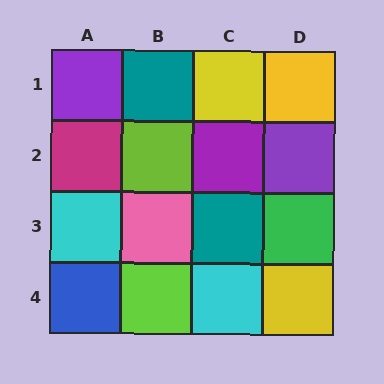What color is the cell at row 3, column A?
Cyan.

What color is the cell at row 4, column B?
Lime.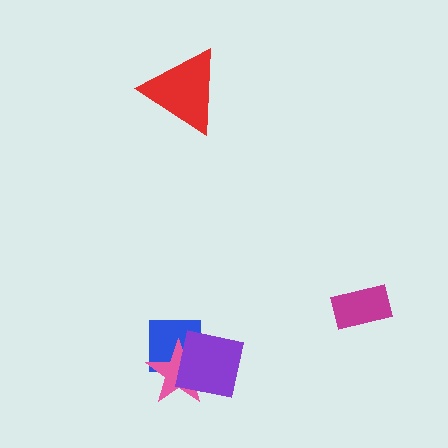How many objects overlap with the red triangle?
0 objects overlap with the red triangle.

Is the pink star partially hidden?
Yes, it is partially covered by another shape.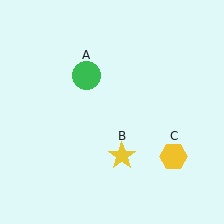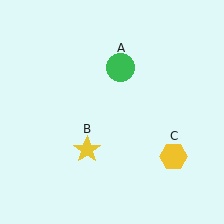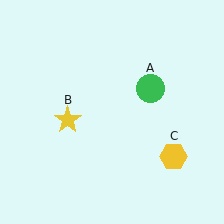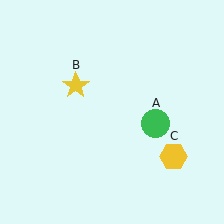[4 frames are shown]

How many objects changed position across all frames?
2 objects changed position: green circle (object A), yellow star (object B).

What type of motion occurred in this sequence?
The green circle (object A), yellow star (object B) rotated clockwise around the center of the scene.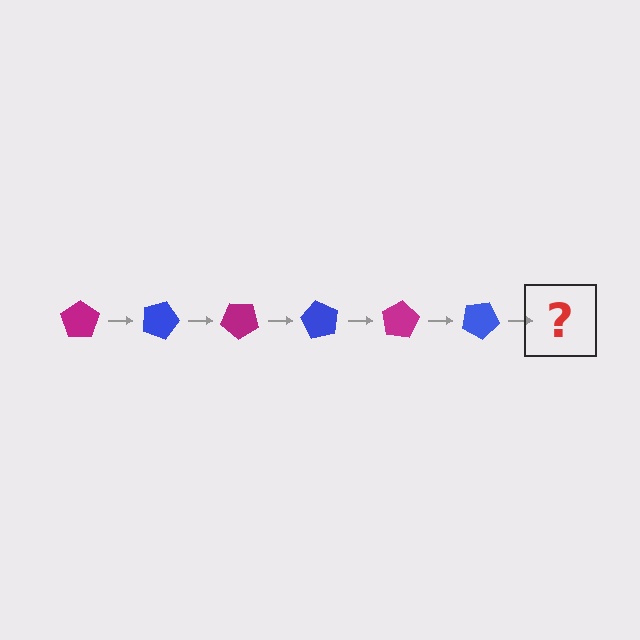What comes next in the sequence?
The next element should be a magenta pentagon, rotated 120 degrees from the start.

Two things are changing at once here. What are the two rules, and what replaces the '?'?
The two rules are that it rotates 20 degrees each step and the color cycles through magenta and blue. The '?' should be a magenta pentagon, rotated 120 degrees from the start.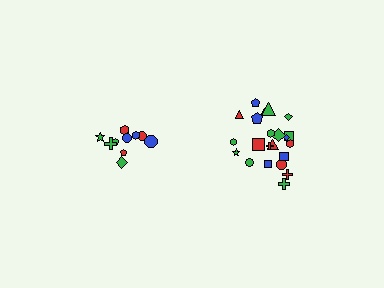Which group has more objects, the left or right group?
The right group.